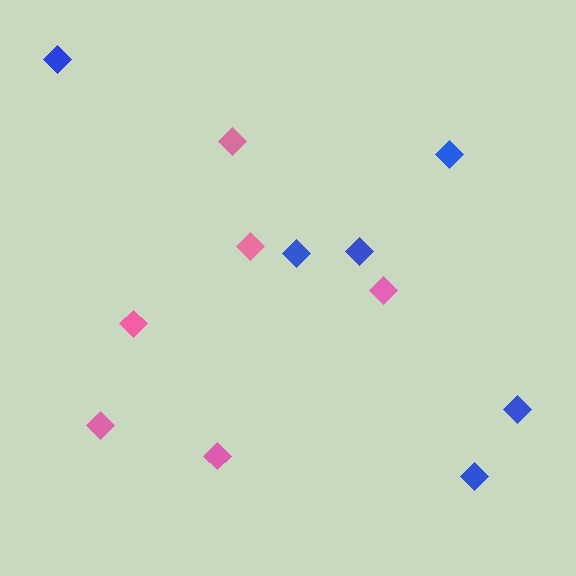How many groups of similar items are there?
There are 2 groups: one group of blue diamonds (6) and one group of pink diamonds (6).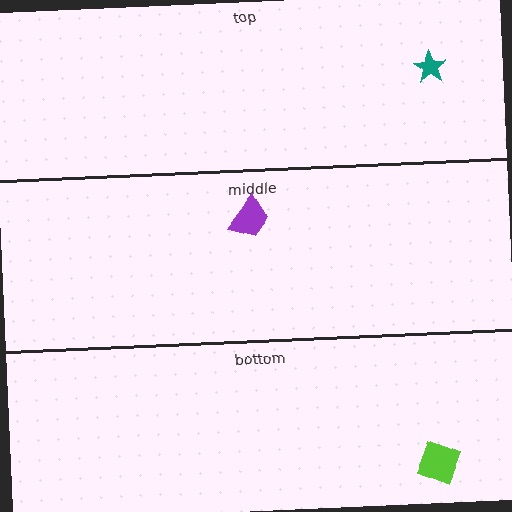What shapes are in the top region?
The teal star.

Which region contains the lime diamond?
The bottom region.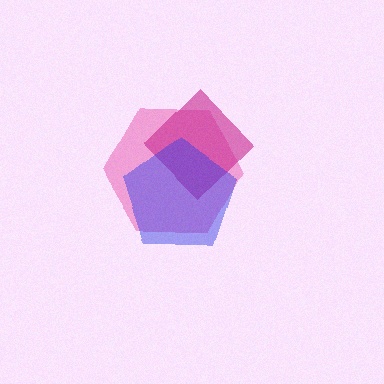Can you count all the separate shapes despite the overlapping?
Yes, there are 3 separate shapes.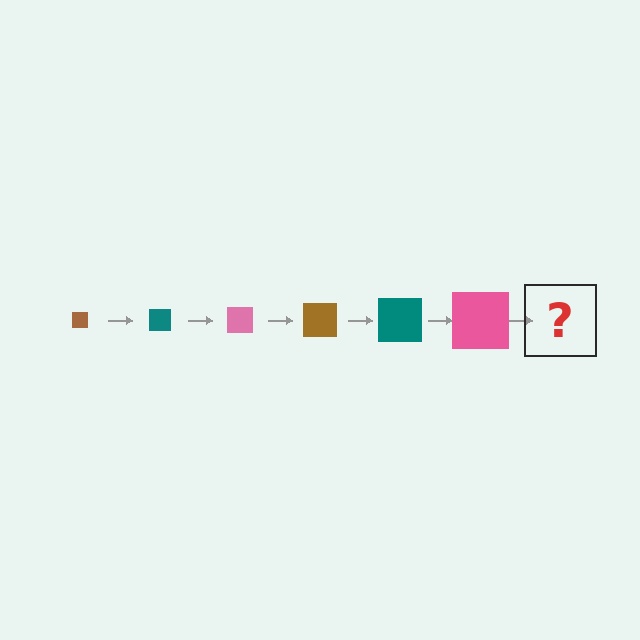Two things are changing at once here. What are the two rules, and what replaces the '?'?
The two rules are that the square grows larger each step and the color cycles through brown, teal, and pink. The '?' should be a brown square, larger than the previous one.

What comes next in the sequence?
The next element should be a brown square, larger than the previous one.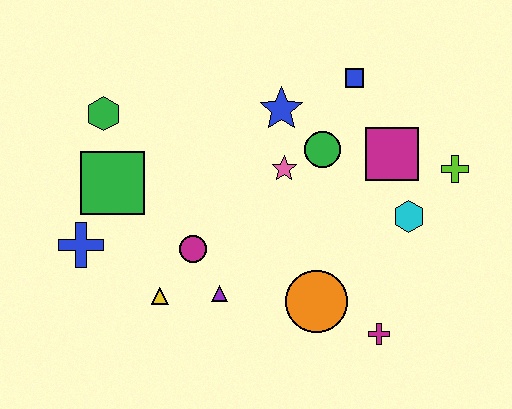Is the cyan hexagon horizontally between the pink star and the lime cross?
Yes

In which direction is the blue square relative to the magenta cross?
The blue square is above the magenta cross.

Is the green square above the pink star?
No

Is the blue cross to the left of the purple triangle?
Yes